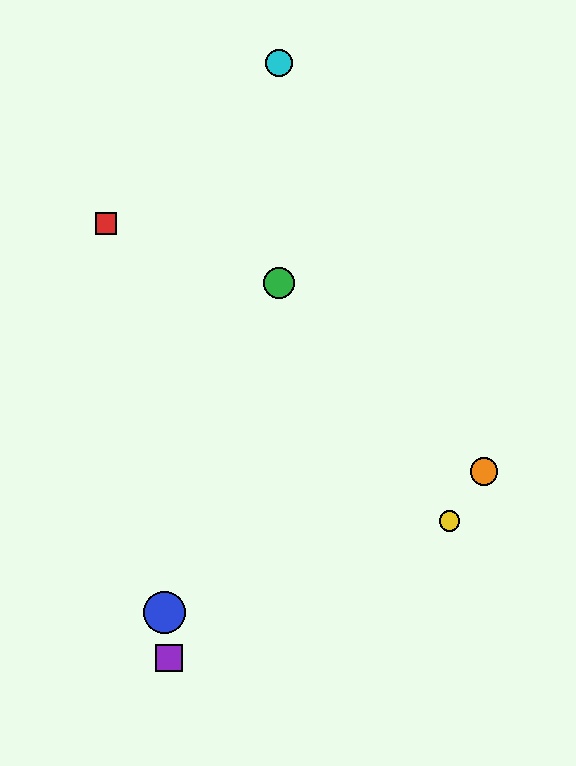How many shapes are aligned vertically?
2 shapes (the green circle, the cyan circle) are aligned vertically.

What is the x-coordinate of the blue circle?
The blue circle is at x≈165.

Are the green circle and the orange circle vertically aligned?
No, the green circle is at x≈279 and the orange circle is at x≈484.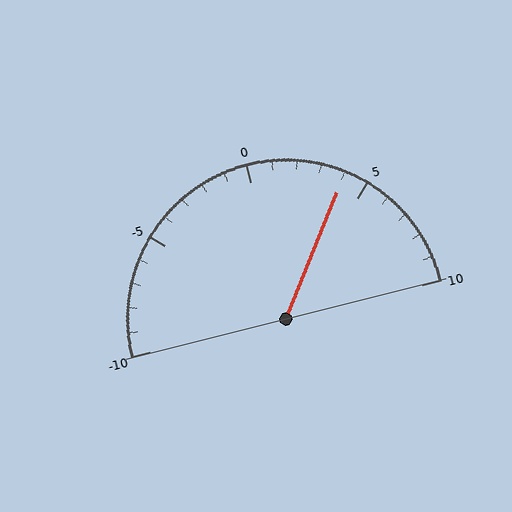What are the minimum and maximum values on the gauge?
The gauge ranges from -10 to 10.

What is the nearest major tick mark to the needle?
The nearest major tick mark is 5.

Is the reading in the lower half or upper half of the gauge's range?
The reading is in the upper half of the range (-10 to 10).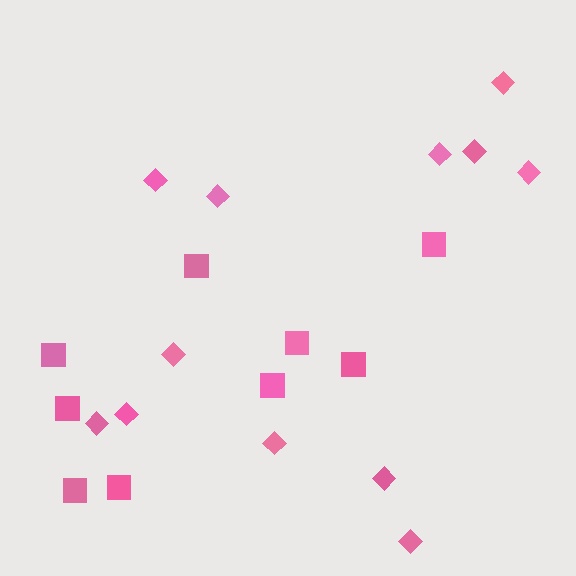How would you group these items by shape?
There are 2 groups: one group of diamonds (12) and one group of squares (9).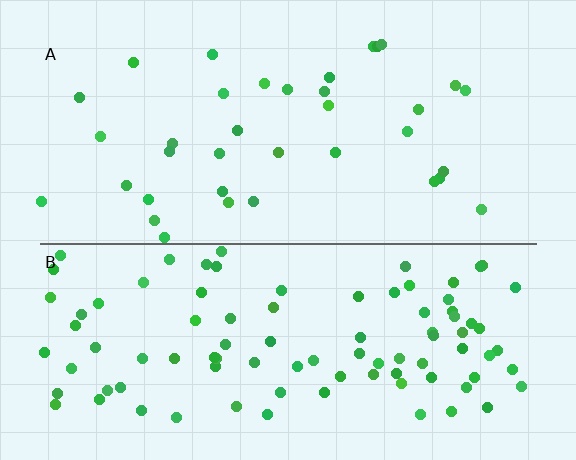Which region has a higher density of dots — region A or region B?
B (the bottom).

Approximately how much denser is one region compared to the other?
Approximately 2.5× — region B over region A.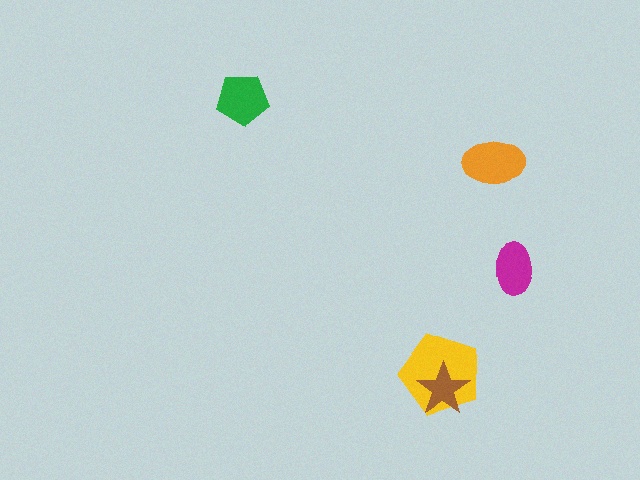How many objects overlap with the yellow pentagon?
1 object overlaps with the yellow pentagon.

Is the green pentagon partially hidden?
No, no other shape covers it.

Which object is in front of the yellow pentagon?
The brown star is in front of the yellow pentagon.